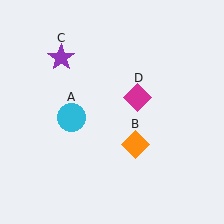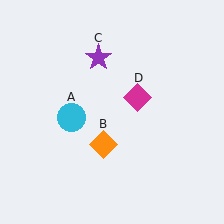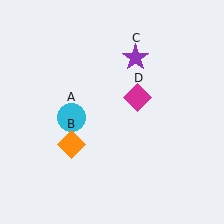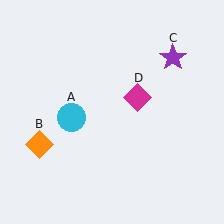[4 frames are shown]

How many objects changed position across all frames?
2 objects changed position: orange diamond (object B), purple star (object C).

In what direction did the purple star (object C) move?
The purple star (object C) moved right.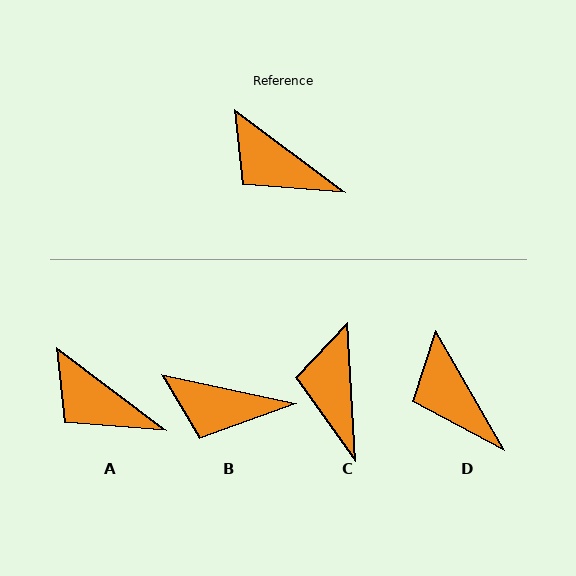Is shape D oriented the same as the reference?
No, it is off by about 23 degrees.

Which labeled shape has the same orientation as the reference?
A.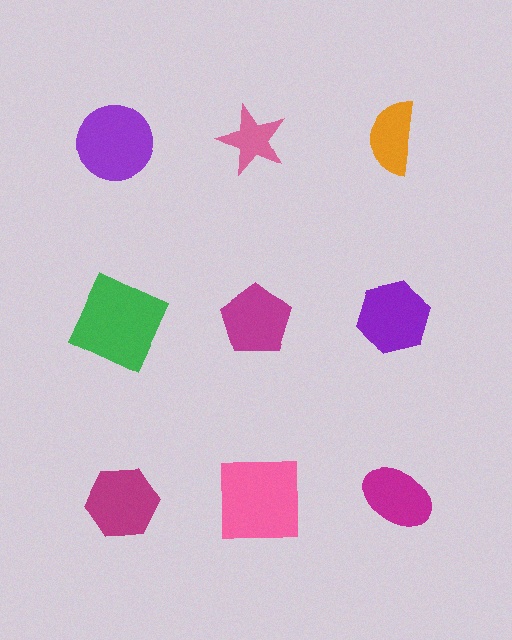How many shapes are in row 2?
3 shapes.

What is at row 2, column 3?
A purple hexagon.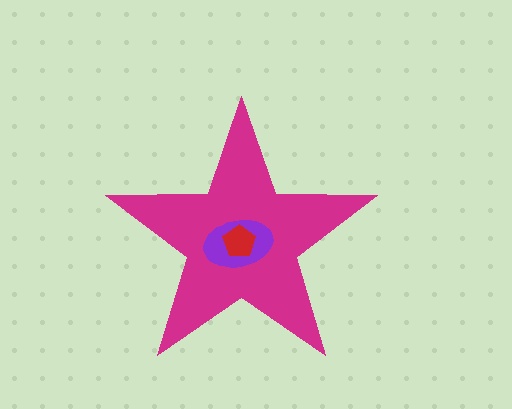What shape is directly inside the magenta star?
The purple ellipse.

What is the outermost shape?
The magenta star.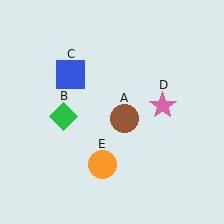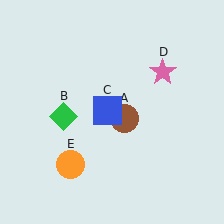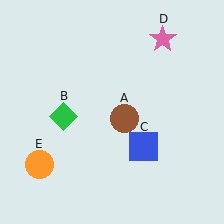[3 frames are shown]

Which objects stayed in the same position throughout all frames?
Brown circle (object A) and green diamond (object B) remained stationary.